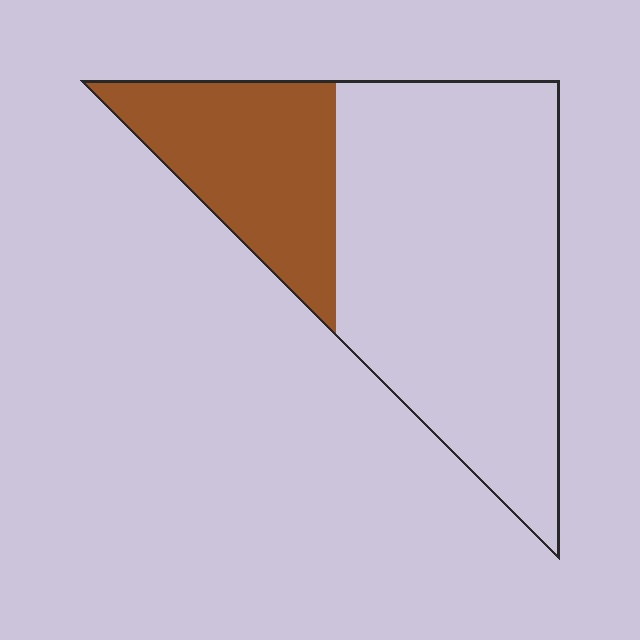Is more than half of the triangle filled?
No.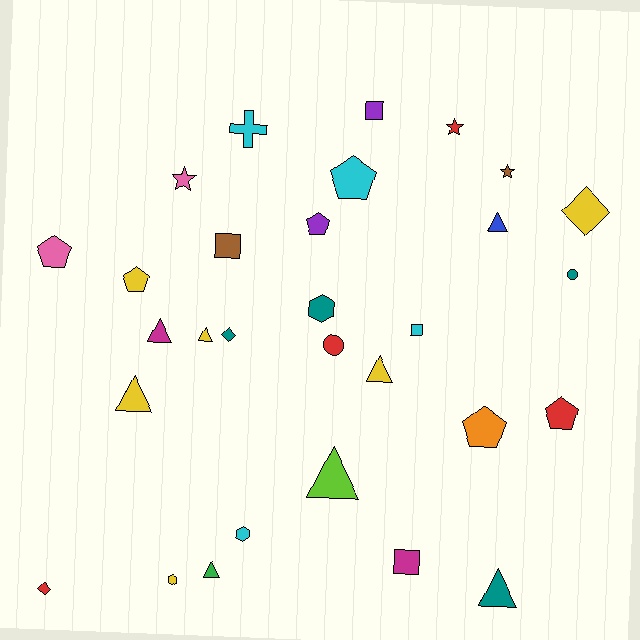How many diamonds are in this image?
There are 3 diamonds.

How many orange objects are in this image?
There is 1 orange object.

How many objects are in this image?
There are 30 objects.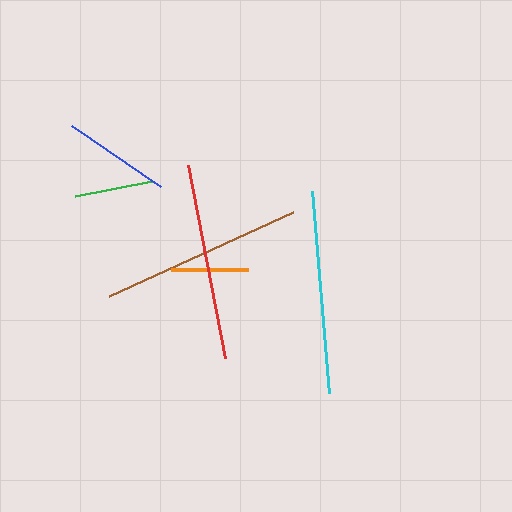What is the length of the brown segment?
The brown segment is approximately 202 pixels long.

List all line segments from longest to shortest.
From longest to shortest: cyan, brown, red, blue, green, orange.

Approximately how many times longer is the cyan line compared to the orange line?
The cyan line is approximately 2.6 times the length of the orange line.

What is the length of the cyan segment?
The cyan segment is approximately 203 pixels long.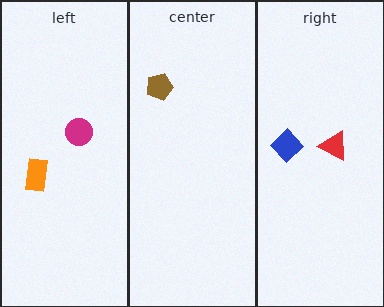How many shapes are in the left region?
2.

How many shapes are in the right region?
2.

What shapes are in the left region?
The magenta circle, the orange rectangle.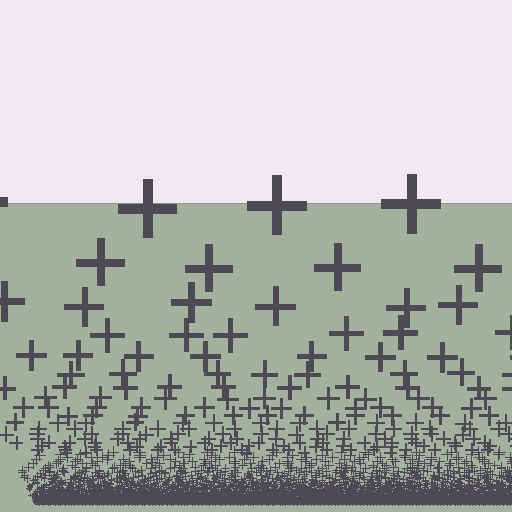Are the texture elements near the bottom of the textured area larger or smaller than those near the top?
Smaller. The gradient is inverted — elements near the bottom are smaller and denser.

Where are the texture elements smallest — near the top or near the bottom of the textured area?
Near the bottom.